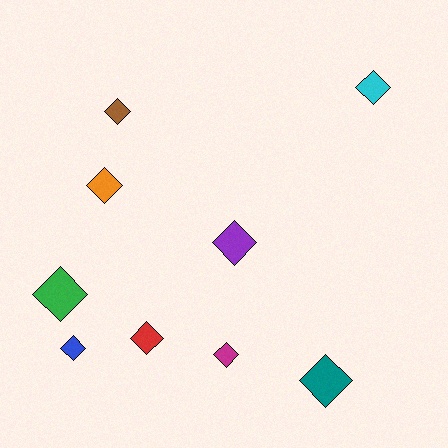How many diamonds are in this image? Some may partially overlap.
There are 9 diamonds.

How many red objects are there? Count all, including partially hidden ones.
There is 1 red object.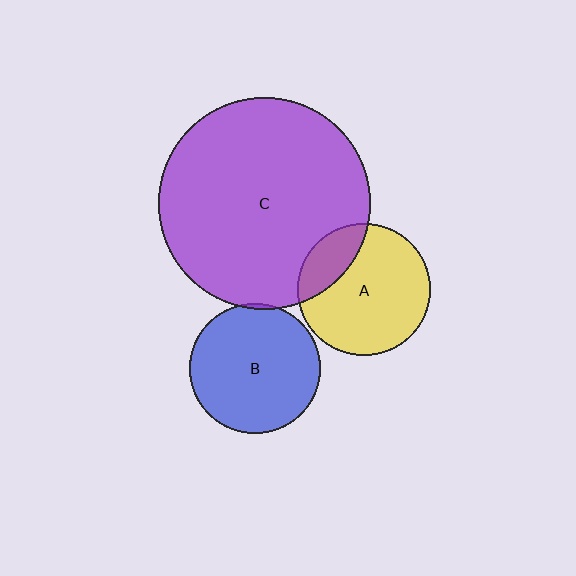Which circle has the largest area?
Circle C (purple).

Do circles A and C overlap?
Yes.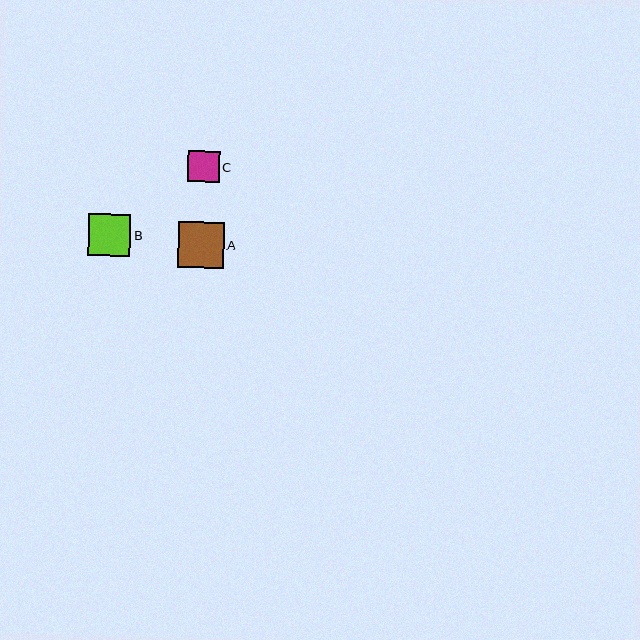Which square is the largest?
Square A is the largest with a size of approximately 46 pixels.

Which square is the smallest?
Square C is the smallest with a size of approximately 31 pixels.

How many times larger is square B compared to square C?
Square B is approximately 1.4 times the size of square C.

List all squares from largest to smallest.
From largest to smallest: A, B, C.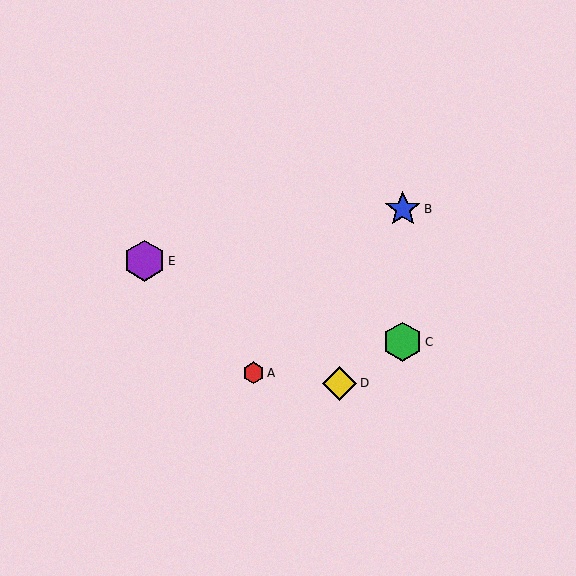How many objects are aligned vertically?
2 objects (B, C) are aligned vertically.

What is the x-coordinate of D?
Object D is at x≈340.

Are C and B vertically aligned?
Yes, both are at x≈403.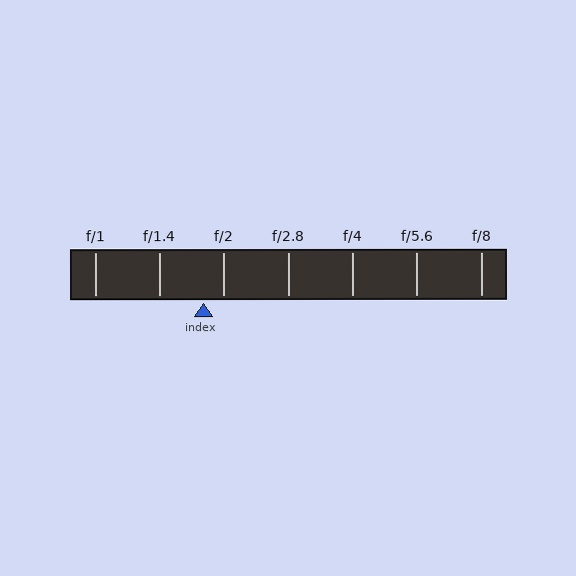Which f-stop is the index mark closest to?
The index mark is closest to f/2.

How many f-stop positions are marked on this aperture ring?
There are 7 f-stop positions marked.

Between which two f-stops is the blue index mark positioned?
The index mark is between f/1.4 and f/2.